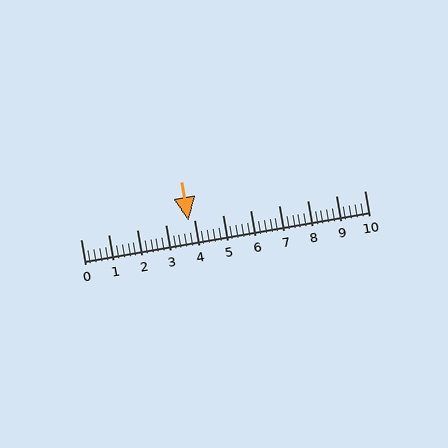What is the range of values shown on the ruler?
The ruler shows values from 0 to 10.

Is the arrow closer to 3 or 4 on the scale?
The arrow is closer to 4.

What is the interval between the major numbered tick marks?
The major tick marks are spaced 1 units apart.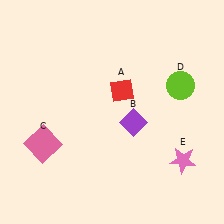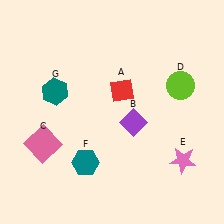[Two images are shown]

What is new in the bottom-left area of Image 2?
A teal hexagon (F) was added in the bottom-left area of Image 2.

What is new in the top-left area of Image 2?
A teal hexagon (G) was added in the top-left area of Image 2.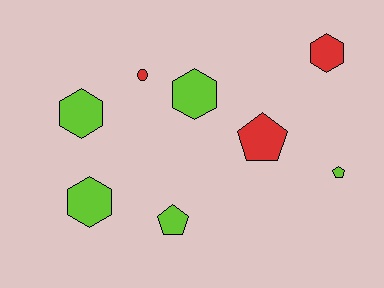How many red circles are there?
There is 1 red circle.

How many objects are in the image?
There are 8 objects.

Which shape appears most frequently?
Hexagon, with 4 objects.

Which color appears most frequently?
Lime, with 5 objects.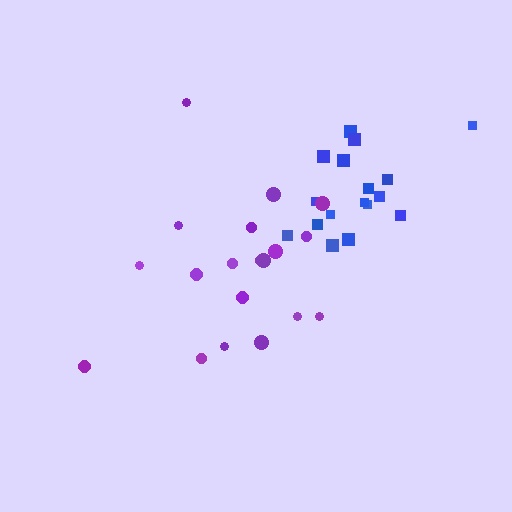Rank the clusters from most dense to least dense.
blue, purple.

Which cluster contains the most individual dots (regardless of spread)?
Purple (19).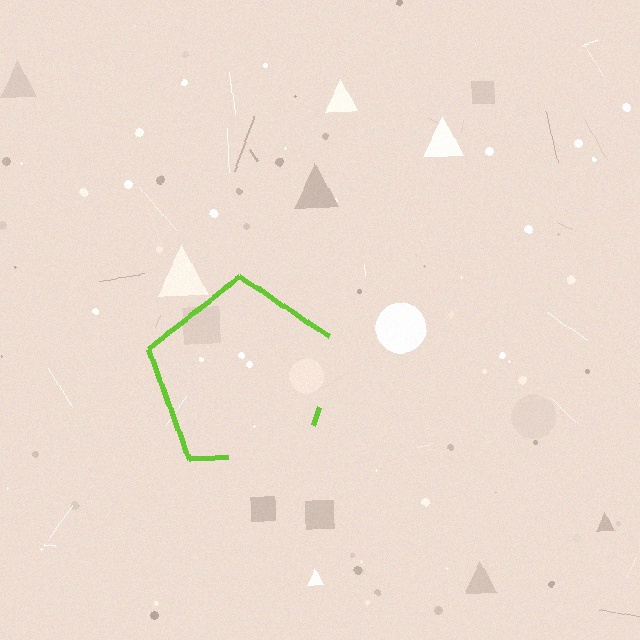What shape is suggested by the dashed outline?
The dashed outline suggests a pentagon.